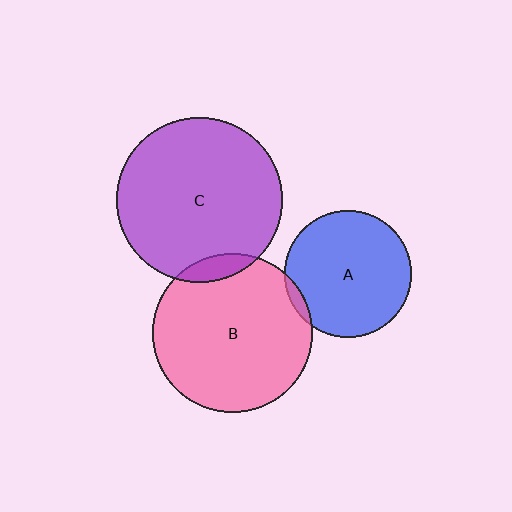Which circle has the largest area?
Circle C (purple).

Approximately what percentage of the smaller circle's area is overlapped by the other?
Approximately 10%.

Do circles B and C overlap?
Yes.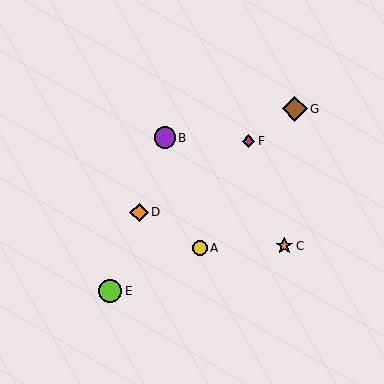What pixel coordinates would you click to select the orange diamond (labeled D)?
Click at (139, 212) to select the orange diamond D.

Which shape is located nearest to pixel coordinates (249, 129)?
The magenta diamond (labeled F) at (249, 141) is nearest to that location.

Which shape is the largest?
The brown diamond (labeled G) is the largest.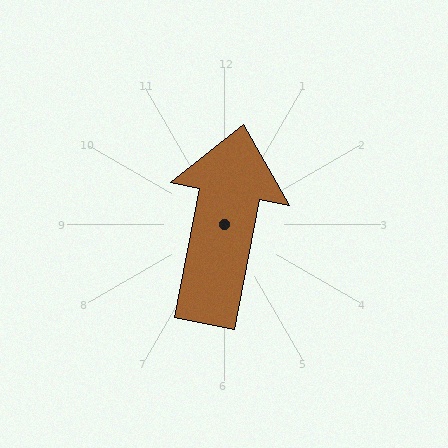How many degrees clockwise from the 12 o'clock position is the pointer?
Approximately 11 degrees.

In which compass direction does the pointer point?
North.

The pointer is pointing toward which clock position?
Roughly 12 o'clock.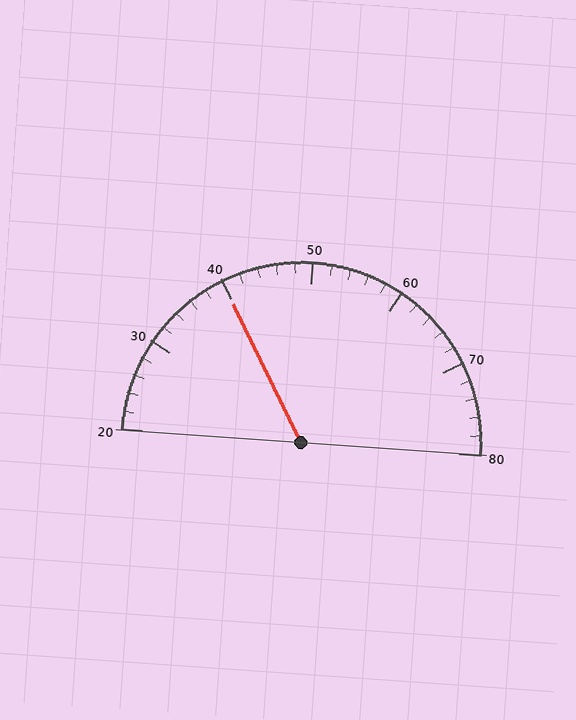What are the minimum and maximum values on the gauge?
The gauge ranges from 20 to 80.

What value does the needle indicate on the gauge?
The needle indicates approximately 40.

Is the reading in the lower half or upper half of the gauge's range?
The reading is in the lower half of the range (20 to 80).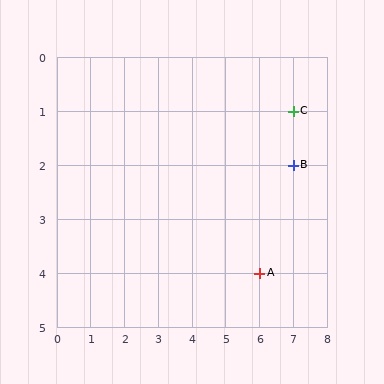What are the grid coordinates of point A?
Point A is at grid coordinates (6, 4).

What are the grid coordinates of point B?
Point B is at grid coordinates (7, 2).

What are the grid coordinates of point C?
Point C is at grid coordinates (7, 1).